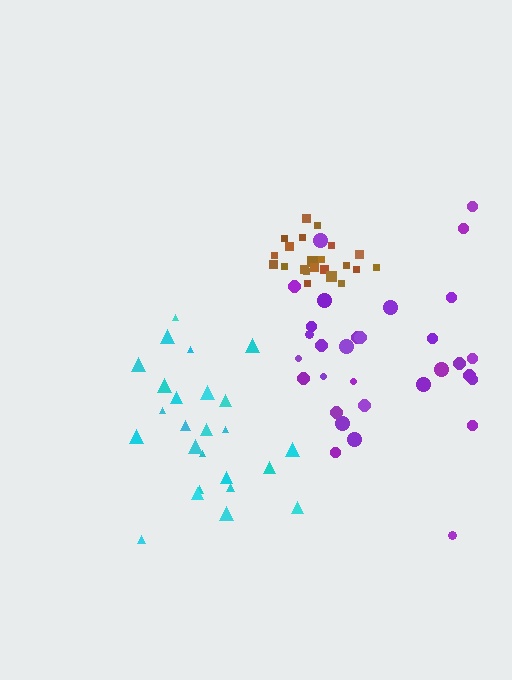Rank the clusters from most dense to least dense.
brown, purple, cyan.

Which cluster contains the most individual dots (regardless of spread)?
Purple (31).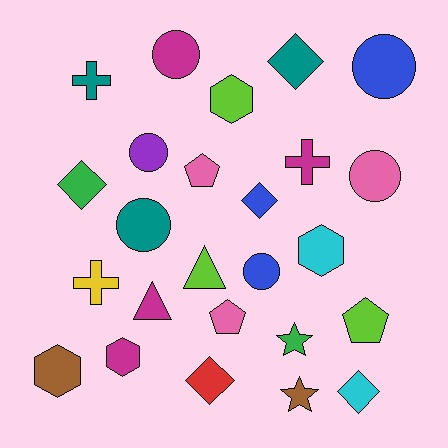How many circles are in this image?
There are 6 circles.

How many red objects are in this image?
There is 1 red object.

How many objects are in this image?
There are 25 objects.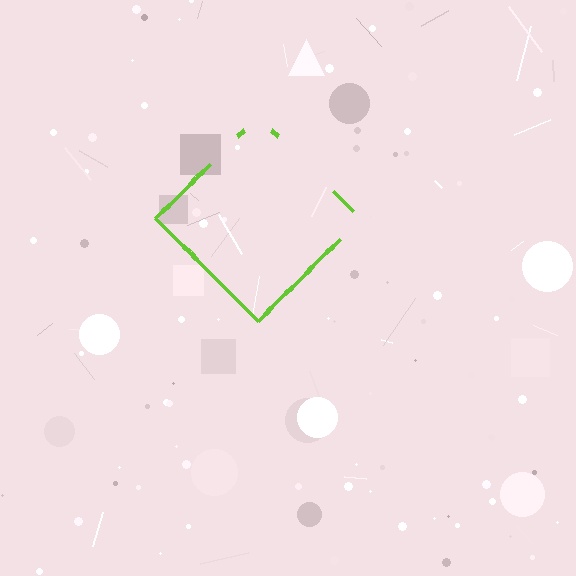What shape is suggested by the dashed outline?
The dashed outline suggests a diamond.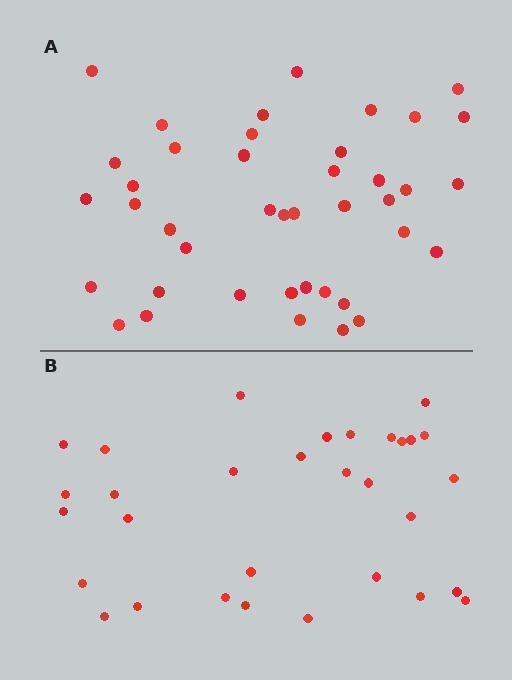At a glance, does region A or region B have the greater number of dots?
Region A (the top region) has more dots.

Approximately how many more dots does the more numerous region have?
Region A has roughly 10 or so more dots than region B.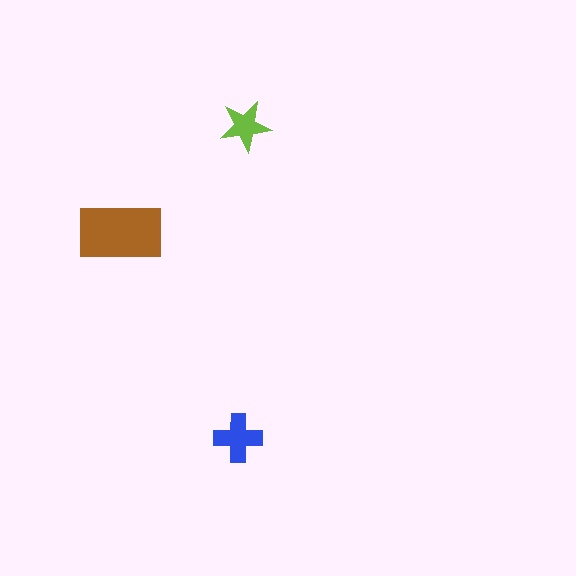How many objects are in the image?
There are 3 objects in the image.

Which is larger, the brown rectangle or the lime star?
The brown rectangle.